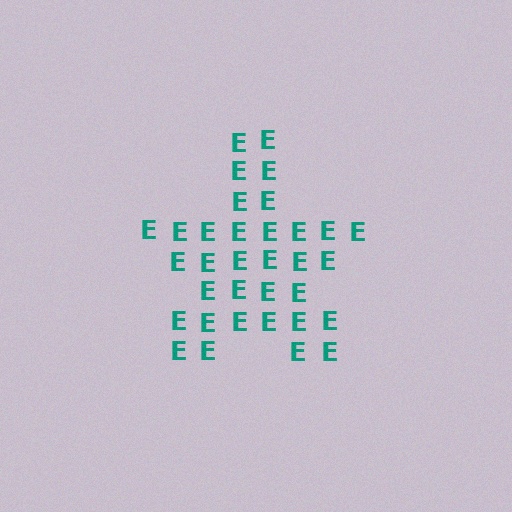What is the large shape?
The large shape is a star.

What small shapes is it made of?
It is made of small letter E's.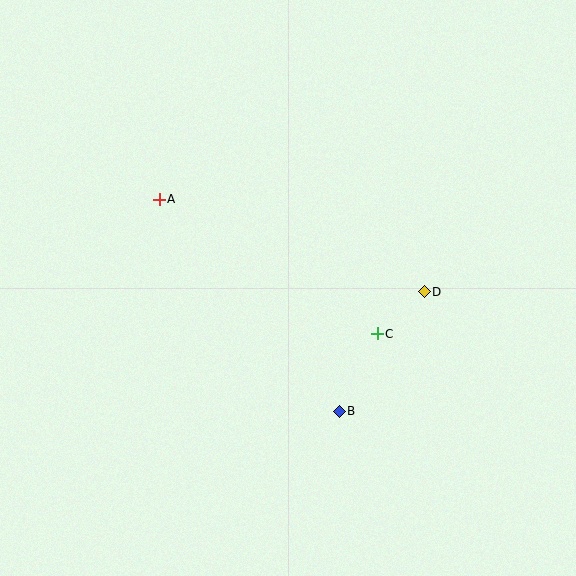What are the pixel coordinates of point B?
Point B is at (339, 411).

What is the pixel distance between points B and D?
The distance between B and D is 147 pixels.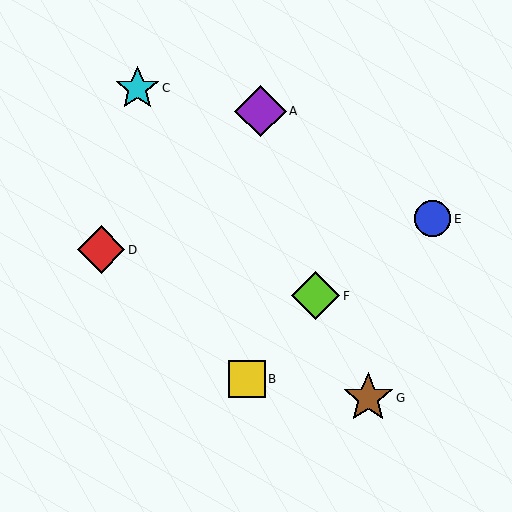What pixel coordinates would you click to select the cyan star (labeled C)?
Click at (137, 88) to select the cyan star C.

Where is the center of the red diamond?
The center of the red diamond is at (101, 250).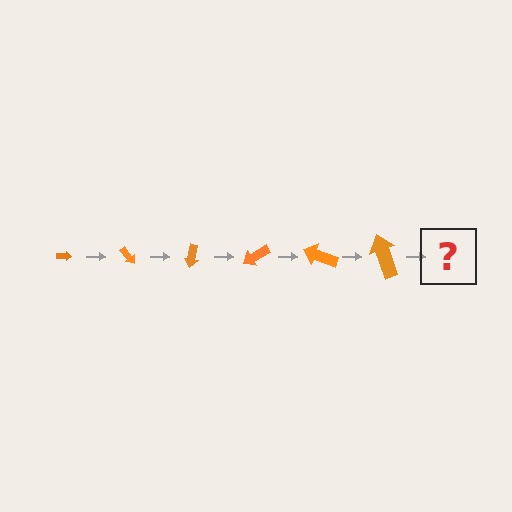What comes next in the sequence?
The next element should be an arrow, larger than the previous one and rotated 300 degrees from the start.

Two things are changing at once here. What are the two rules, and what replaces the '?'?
The two rules are that the arrow grows larger each step and it rotates 50 degrees each step. The '?' should be an arrow, larger than the previous one and rotated 300 degrees from the start.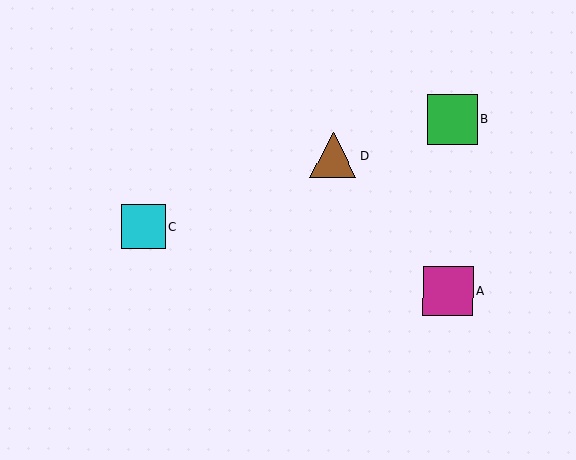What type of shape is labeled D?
Shape D is a brown triangle.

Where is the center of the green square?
The center of the green square is at (452, 120).